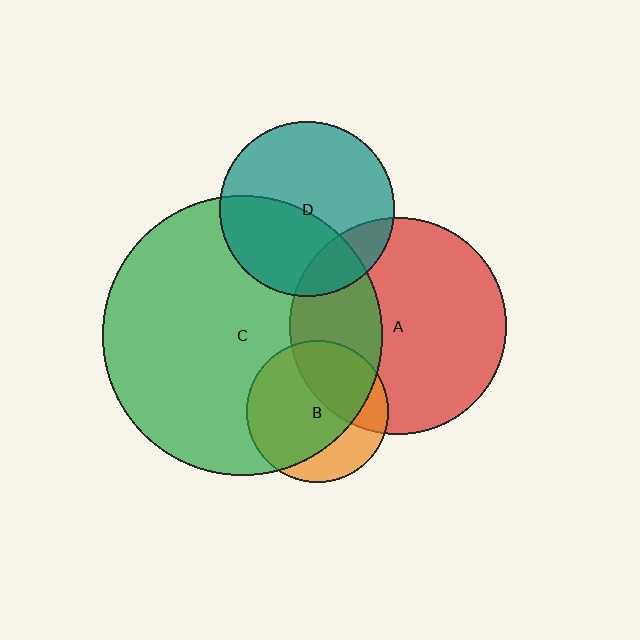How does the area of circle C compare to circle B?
Approximately 3.9 times.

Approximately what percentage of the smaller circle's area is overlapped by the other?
Approximately 35%.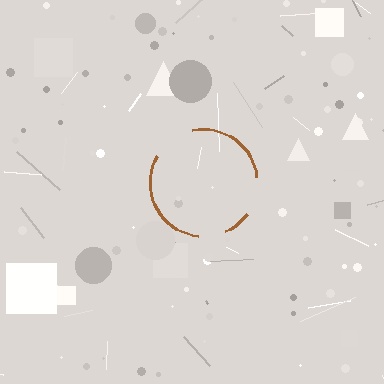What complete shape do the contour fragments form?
The contour fragments form a circle.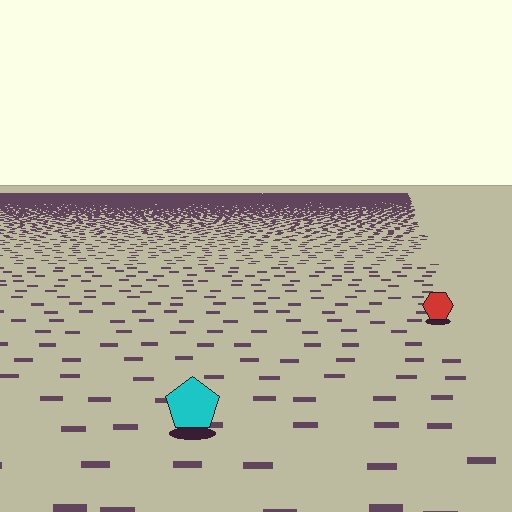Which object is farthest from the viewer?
The red hexagon is farthest from the viewer. It appears smaller and the ground texture around it is denser.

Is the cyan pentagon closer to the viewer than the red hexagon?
Yes. The cyan pentagon is closer — you can tell from the texture gradient: the ground texture is coarser near it.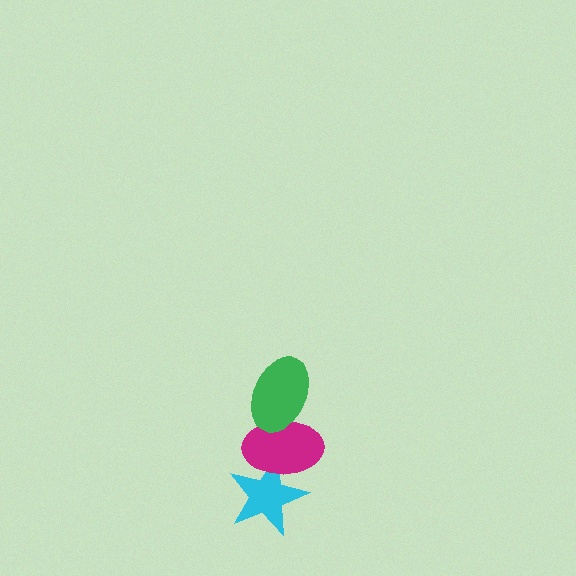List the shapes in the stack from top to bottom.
From top to bottom: the green ellipse, the magenta ellipse, the cyan star.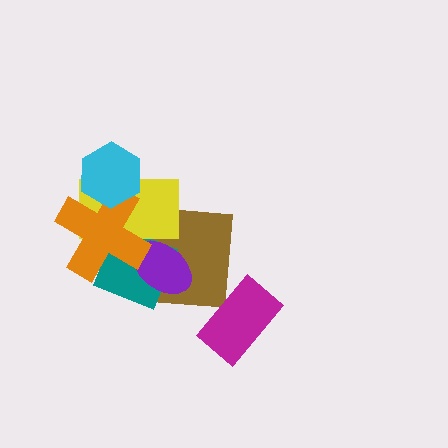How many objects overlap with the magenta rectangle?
0 objects overlap with the magenta rectangle.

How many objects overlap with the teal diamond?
4 objects overlap with the teal diamond.